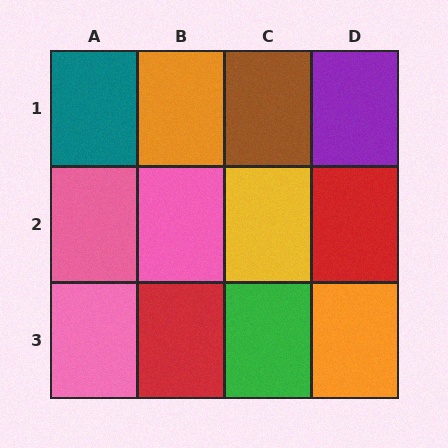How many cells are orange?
2 cells are orange.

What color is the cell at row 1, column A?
Teal.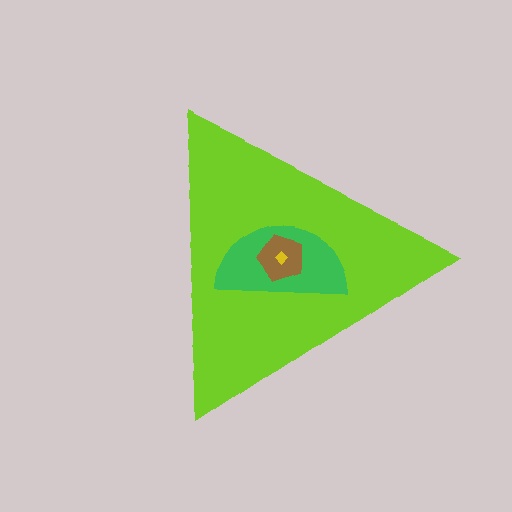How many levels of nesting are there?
4.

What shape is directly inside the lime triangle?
The green semicircle.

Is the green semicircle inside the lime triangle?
Yes.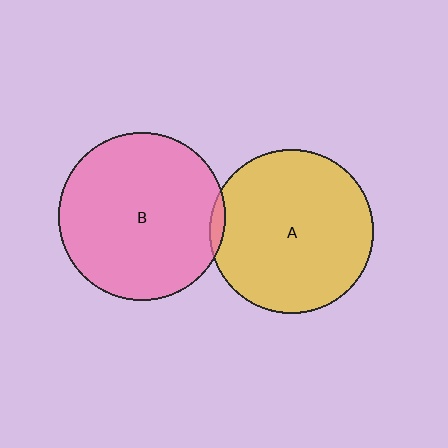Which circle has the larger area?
Circle B (pink).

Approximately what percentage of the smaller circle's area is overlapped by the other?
Approximately 5%.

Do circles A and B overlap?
Yes.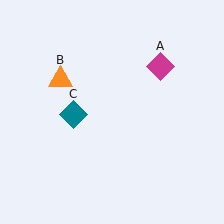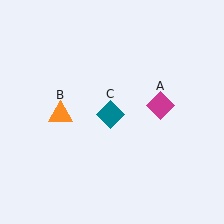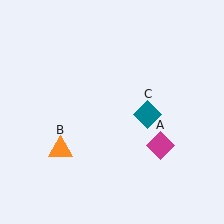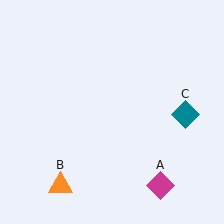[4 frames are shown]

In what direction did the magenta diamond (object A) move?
The magenta diamond (object A) moved down.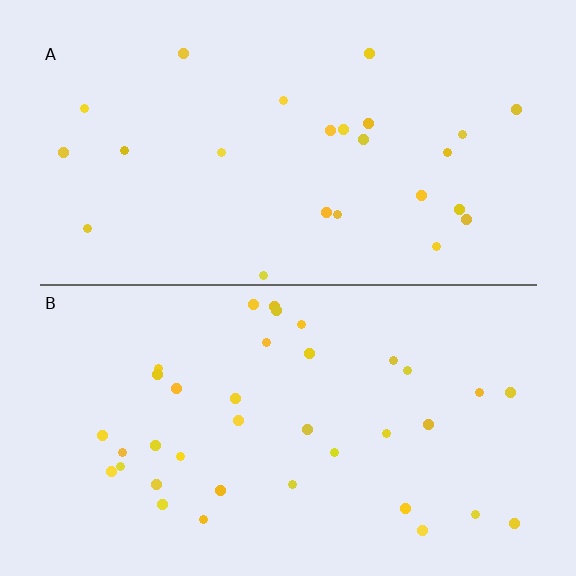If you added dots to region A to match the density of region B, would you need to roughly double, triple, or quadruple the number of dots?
Approximately double.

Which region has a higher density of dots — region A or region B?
B (the bottom).